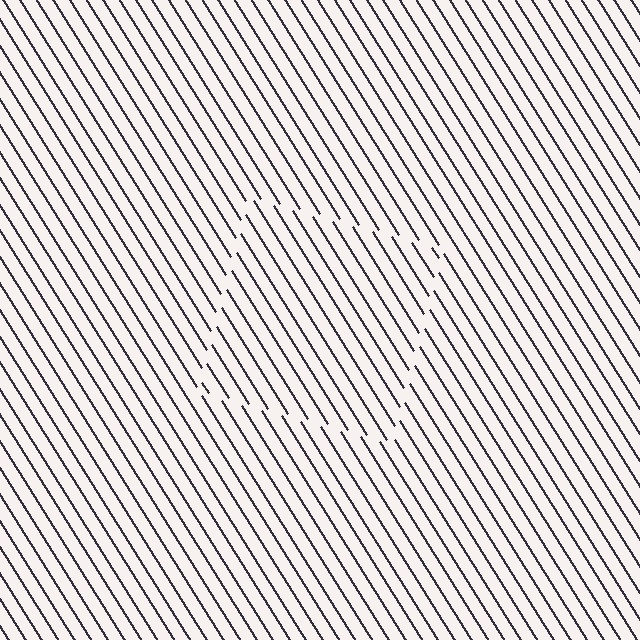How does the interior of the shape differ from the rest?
The interior of the shape contains the same grating, shifted by half a period — the contour is defined by the phase discontinuity where line-ends from the inner and outer gratings abut.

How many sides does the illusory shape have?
4 sides — the line-ends trace a square.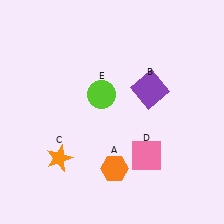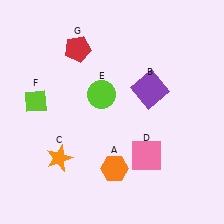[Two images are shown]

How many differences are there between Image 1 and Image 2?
There are 2 differences between the two images.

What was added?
A lime diamond (F), a red pentagon (G) were added in Image 2.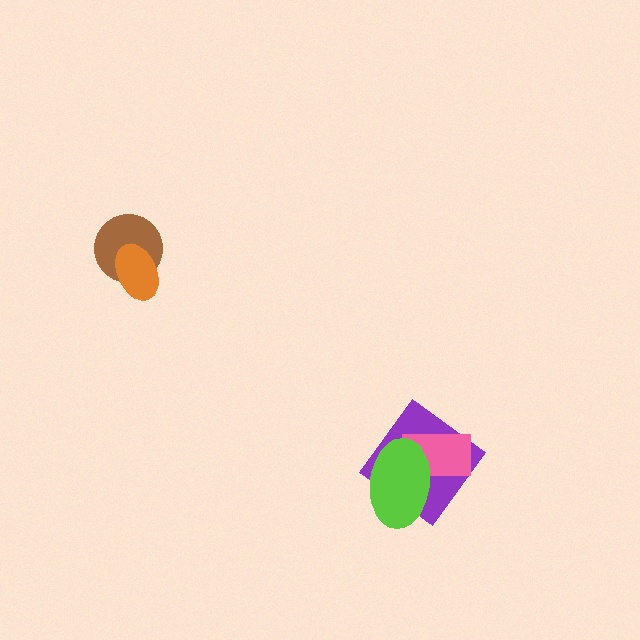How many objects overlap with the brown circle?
1 object overlaps with the brown circle.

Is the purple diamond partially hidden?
Yes, it is partially covered by another shape.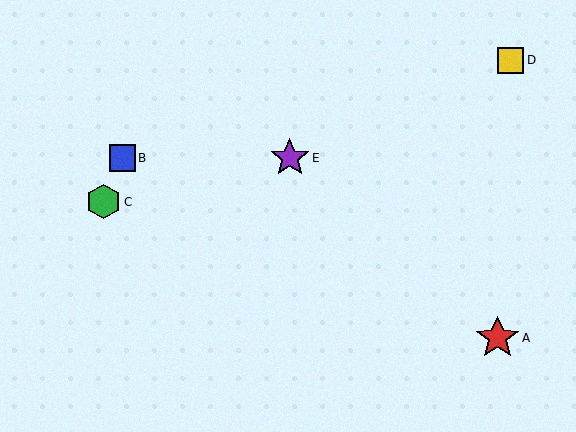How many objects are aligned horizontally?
2 objects (B, E) are aligned horizontally.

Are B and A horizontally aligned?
No, B is at y≈158 and A is at y≈338.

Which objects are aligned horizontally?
Objects B, E are aligned horizontally.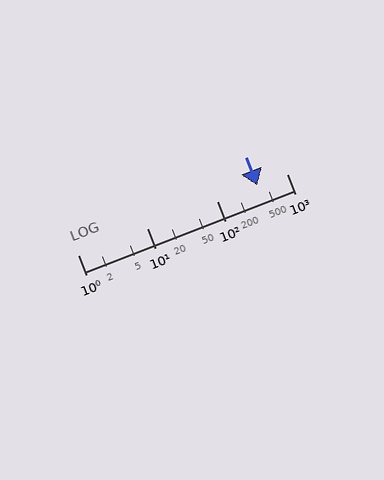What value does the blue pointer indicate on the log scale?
The pointer indicates approximately 380.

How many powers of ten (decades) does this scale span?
The scale spans 3 decades, from 1 to 1000.